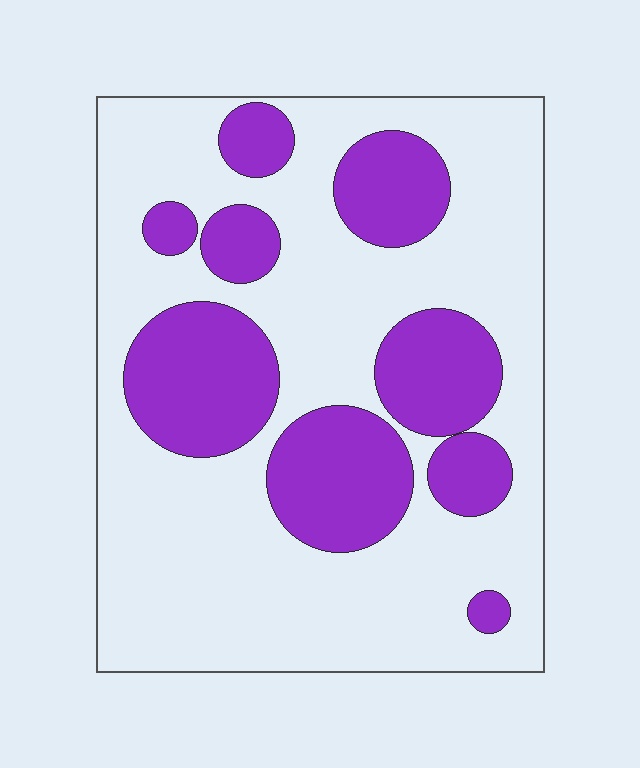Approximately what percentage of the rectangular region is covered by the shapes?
Approximately 30%.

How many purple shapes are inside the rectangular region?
9.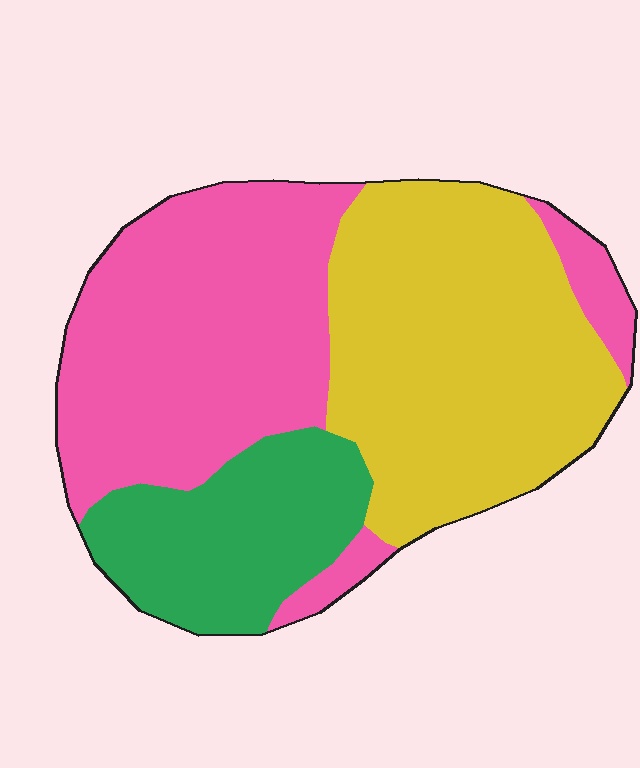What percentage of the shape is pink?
Pink takes up about two fifths (2/5) of the shape.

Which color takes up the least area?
Green, at roughly 20%.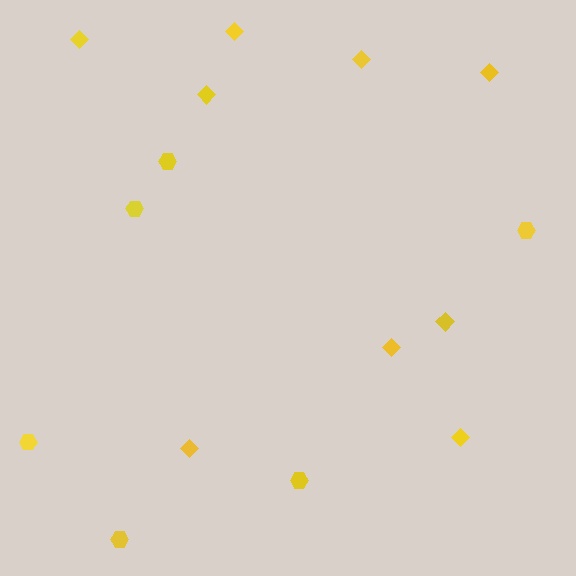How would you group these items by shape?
There are 2 groups: one group of hexagons (6) and one group of diamonds (9).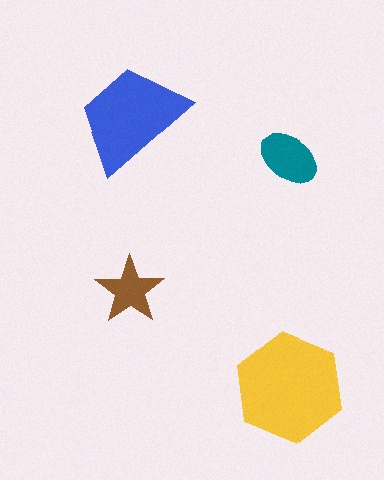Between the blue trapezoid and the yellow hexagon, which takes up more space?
The yellow hexagon.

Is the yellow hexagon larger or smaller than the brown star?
Larger.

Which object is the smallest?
The brown star.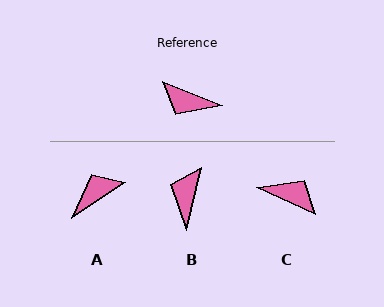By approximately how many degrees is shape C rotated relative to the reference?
Approximately 177 degrees counter-clockwise.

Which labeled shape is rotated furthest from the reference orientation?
C, about 177 degrees away.